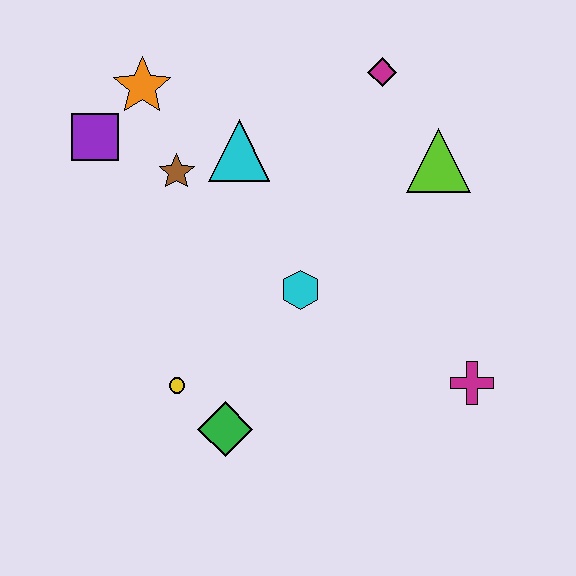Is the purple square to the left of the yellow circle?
Yes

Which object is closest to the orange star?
The purple square is closest to the orange star.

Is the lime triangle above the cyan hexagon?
Yes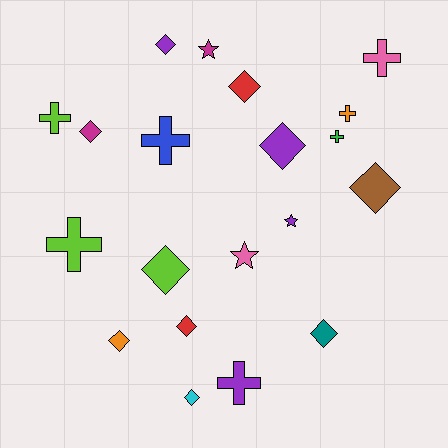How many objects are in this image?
There are 20 objects.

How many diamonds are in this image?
There are 10 diamonds.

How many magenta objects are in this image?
There are 2 magenta objects.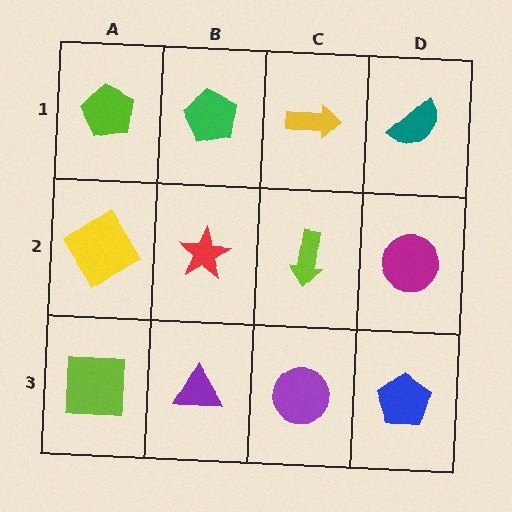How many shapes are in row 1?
4 shapes.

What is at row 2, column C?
A lime arrow.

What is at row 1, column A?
A lime pentagon.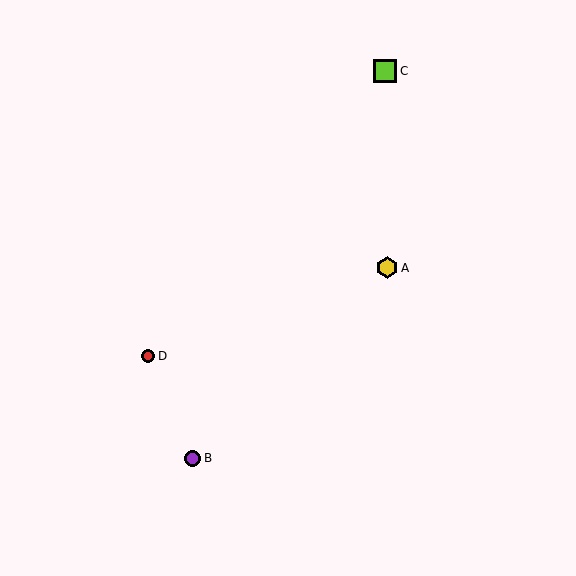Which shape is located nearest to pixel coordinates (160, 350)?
The red circle (labeled D) at (148, 356) is nearest to that location.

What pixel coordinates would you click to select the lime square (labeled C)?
Click at (385, 71) to select the lime square C.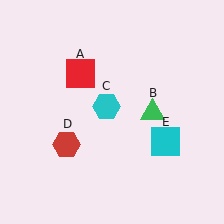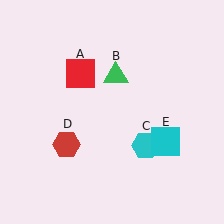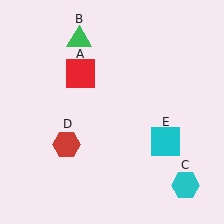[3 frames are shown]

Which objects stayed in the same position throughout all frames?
Red square (object A) and red hexagon (object D) and cyan square (object E) remained stationary.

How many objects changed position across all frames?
2 objects changed position: green triangle (object B), cyan hexagon (object C).